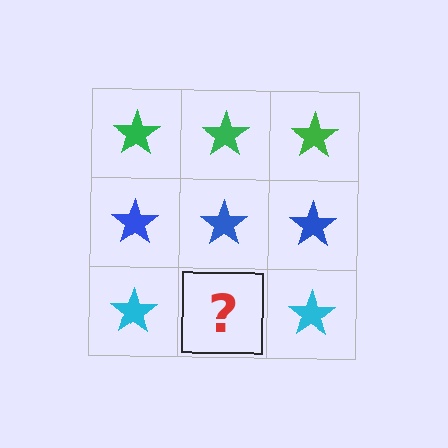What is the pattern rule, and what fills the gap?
The rule is that each row has a consistent color. The gap should be filled with a cyan star.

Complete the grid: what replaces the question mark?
The question mark should be replaced with a cyan star.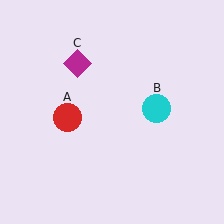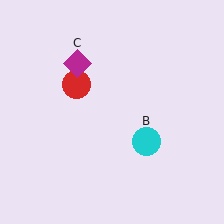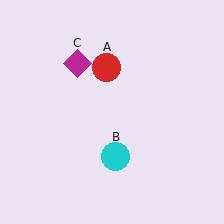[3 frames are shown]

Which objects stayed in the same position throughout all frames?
Magenta diamond (object C) remained stationary.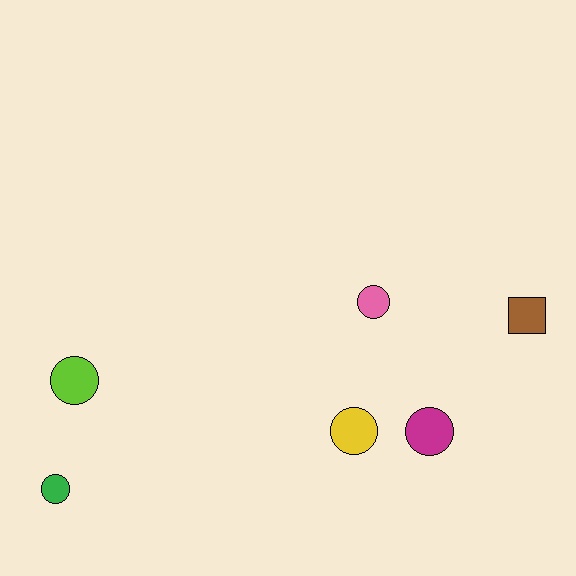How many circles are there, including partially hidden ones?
There are 5 circles.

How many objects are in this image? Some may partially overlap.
There are 6 objects.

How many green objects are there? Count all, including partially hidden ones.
There is 1 green object.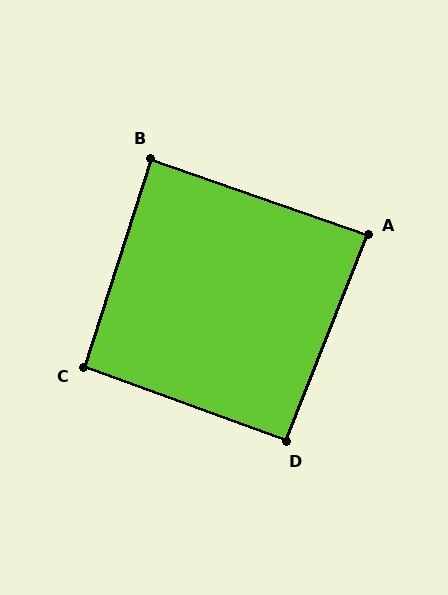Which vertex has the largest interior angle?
C, at approximately 92 degrees.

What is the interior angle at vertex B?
Approximately 89 degrees (approximately right).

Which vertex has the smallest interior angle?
A, at approximately 88 degrees.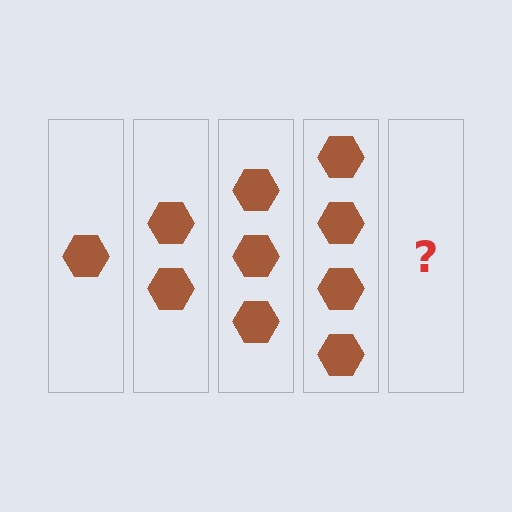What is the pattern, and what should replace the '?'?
The pattern is that each step adds one more hexagon. The '?' should be 5 hexagons.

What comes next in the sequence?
The next element should be 5 hexagons.